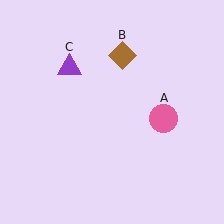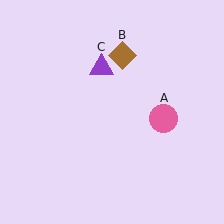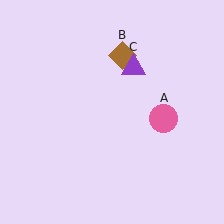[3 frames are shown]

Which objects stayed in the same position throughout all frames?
Pink circle (object A) and brown diamond (object B) remained stationary.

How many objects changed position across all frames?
1 object changed position: purple triangle (object C).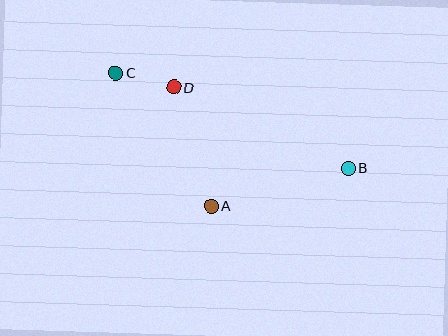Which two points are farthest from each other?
Points B and C are farthest from each other.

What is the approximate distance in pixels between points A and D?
The distance between A and D is approximately 125 pixels.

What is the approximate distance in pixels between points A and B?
The distance between A and B is approximately 142 pixels.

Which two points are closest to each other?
Points C and D are closest to each other.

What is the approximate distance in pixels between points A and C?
The distance between A and C is approximately 164 pixels.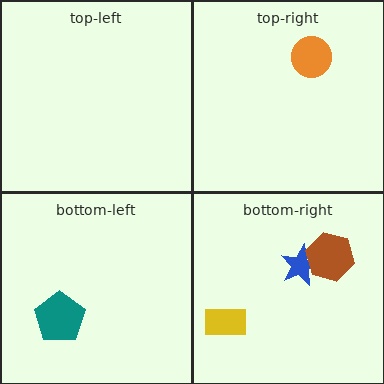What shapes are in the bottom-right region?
The blue star, the brown hexagon, the yellow rectangle.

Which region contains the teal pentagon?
The bottom-left region.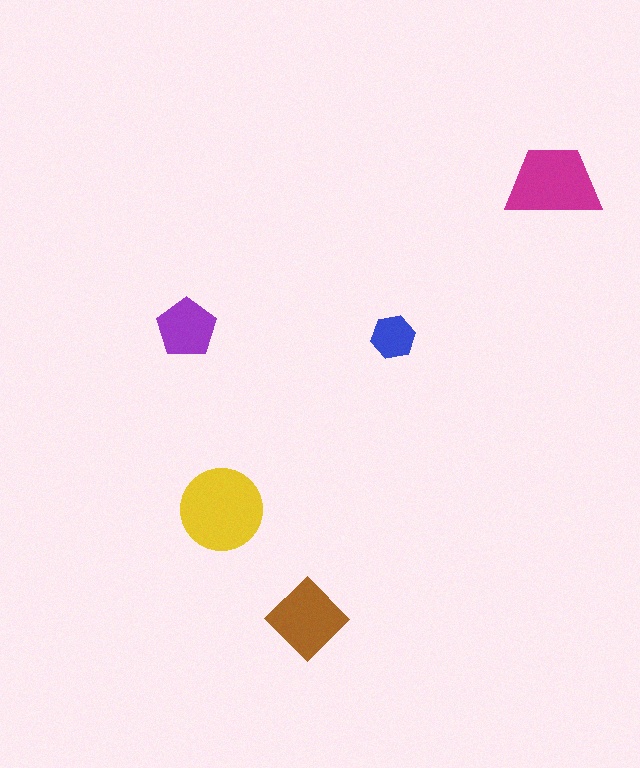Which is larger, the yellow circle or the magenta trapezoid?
The yellow circle.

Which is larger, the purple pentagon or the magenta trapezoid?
The magenta trapezoid.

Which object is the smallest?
The blue hexagon.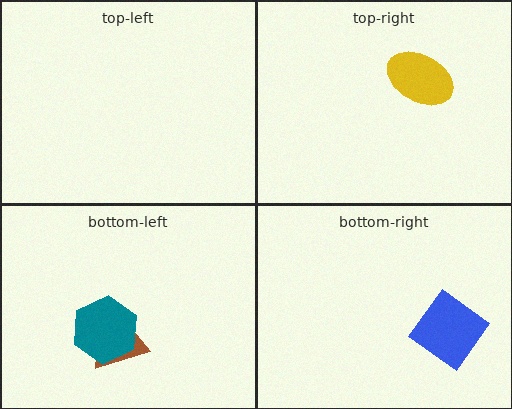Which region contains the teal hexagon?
The bottom-left region.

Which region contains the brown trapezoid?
The bottom-left region.